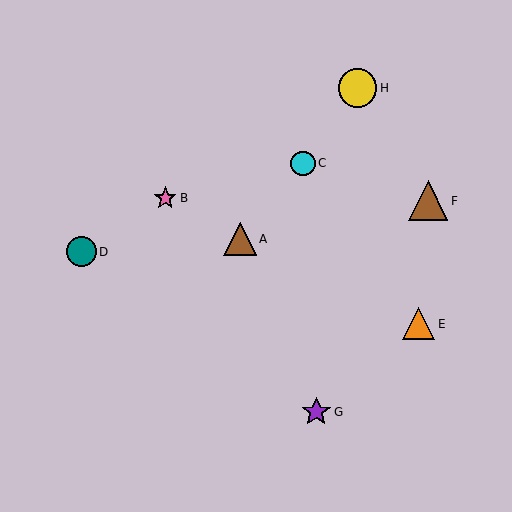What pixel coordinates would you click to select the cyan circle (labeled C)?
Click at (303, 163) to select the cyan circle C.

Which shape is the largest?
The brown triangle (labeled F) is the largest.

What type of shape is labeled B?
Shape B is a pink star.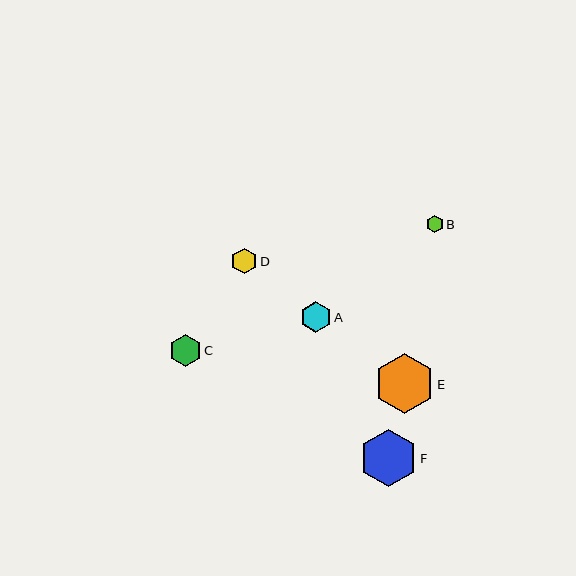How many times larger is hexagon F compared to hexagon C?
Hexagon F is approximately 1.8 times the size of hexagon C.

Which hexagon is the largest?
Hexagon E is the largest with a size of approximately 60 pixels.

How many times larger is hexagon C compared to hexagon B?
Hexagon C is approximately 1.8 times the size of hexagon B.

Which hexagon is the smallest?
Hexagon B is the smallest with a size of approximately 17 pixels.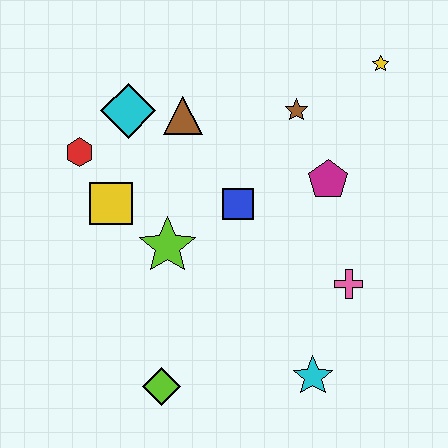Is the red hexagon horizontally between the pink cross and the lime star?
No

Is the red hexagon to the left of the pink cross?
Yes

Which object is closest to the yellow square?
The red hexagon is closest to the yellow square.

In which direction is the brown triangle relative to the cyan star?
The brown triangle is above the cyan star.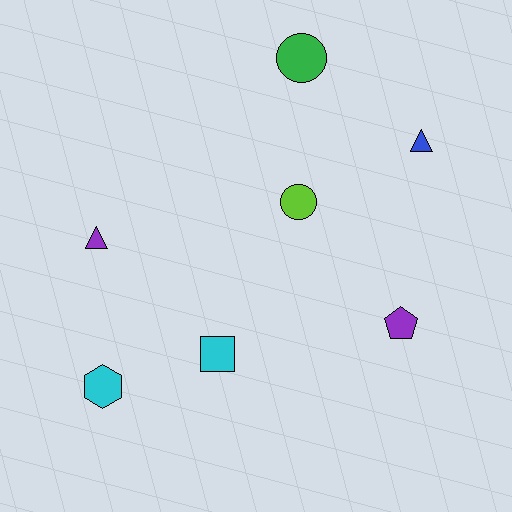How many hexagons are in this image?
There is 1 hexagon.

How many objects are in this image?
There are 7 objects.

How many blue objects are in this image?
There is 1 blue object.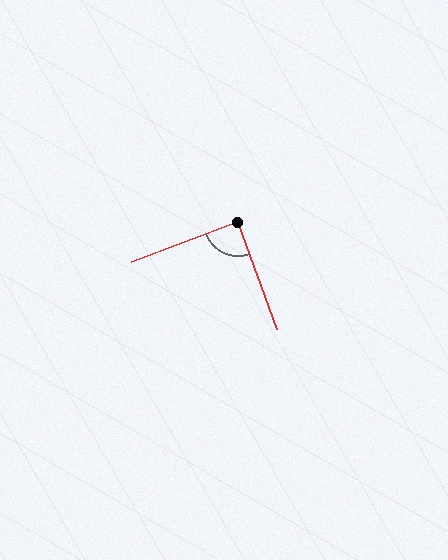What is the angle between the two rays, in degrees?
Approximately 89 degrees.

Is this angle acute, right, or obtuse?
It is approximately a right angle.